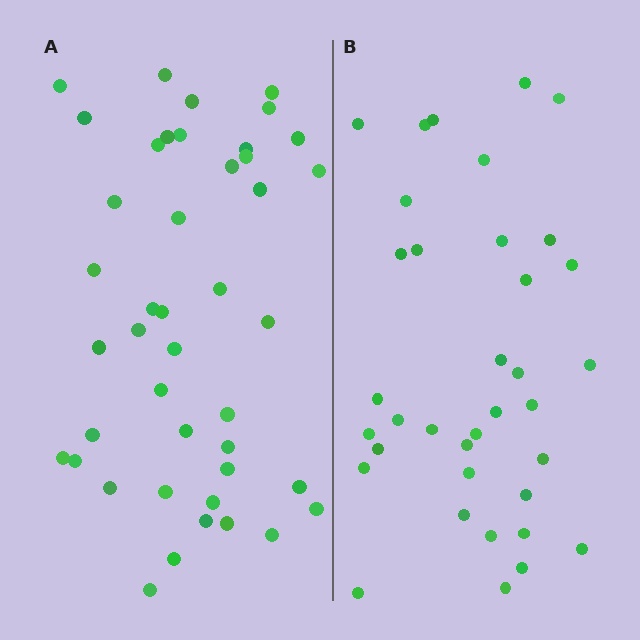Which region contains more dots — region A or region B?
Region A (the left region) has more dots.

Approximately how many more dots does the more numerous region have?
Region A has roughly 8 or so more dots than region B.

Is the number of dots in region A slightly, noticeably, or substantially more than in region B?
Region A has only slightly more — the two regions are fairly close. The ratio is roughly 1.2 to 1.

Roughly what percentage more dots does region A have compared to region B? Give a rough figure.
About 20% more.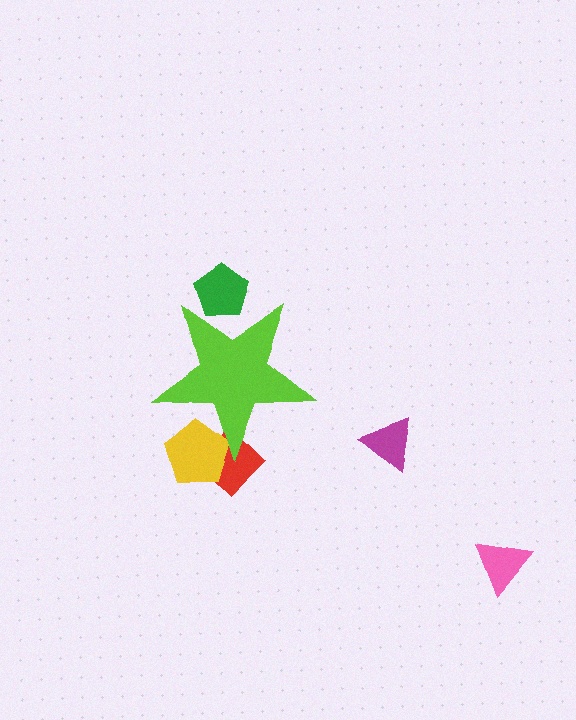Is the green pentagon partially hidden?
Yes, the green pentagon is partially hidden behind the lime star.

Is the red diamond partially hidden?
Yes, the red diamond is partially hidden behind the lime star.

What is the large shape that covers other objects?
A lime star.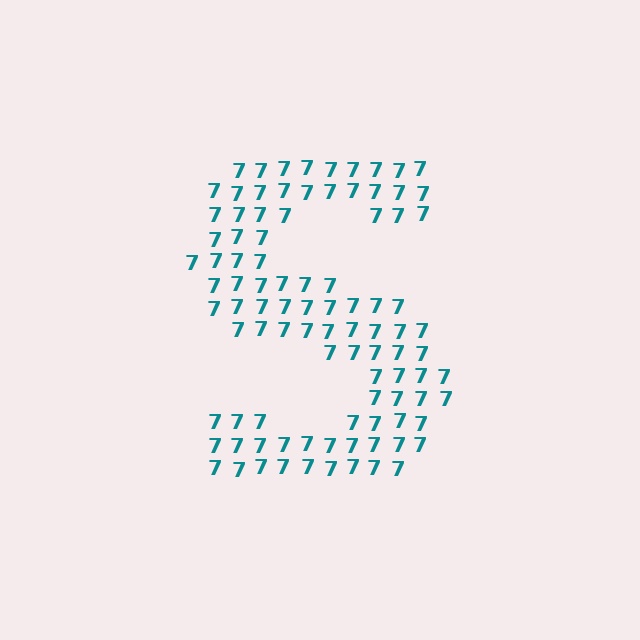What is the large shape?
The large shape is the letter S.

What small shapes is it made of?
It is made of small digit 7's.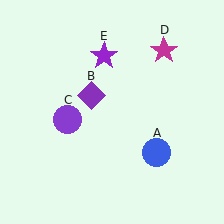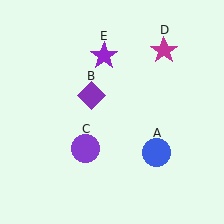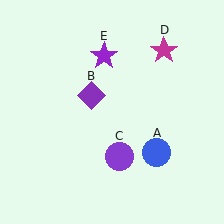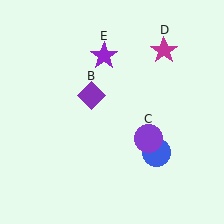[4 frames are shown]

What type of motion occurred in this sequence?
The purple circle (object C) rotated counterclockwise around the center of the scene.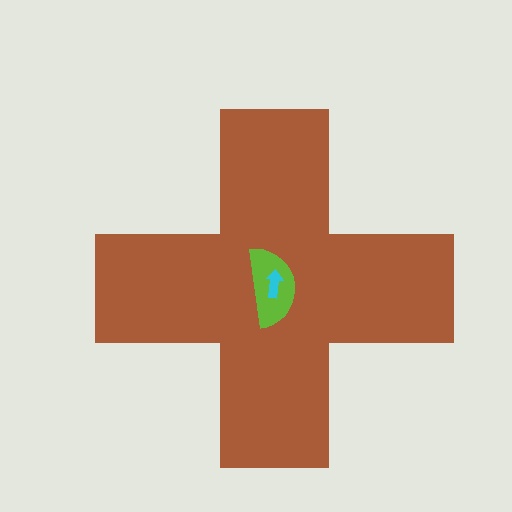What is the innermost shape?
The cyan arrow.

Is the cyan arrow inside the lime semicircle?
Yes.